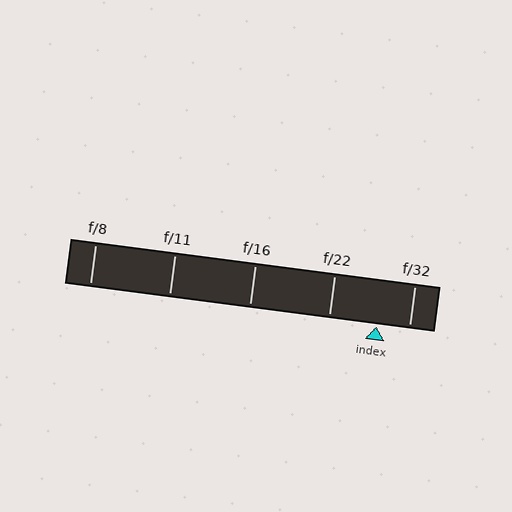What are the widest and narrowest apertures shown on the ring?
The widest aperture shown is f/8 and the narrowest is f/32.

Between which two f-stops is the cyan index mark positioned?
The index mark is between f/22 and f/32.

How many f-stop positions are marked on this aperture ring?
There are 5 f-stop positions marked.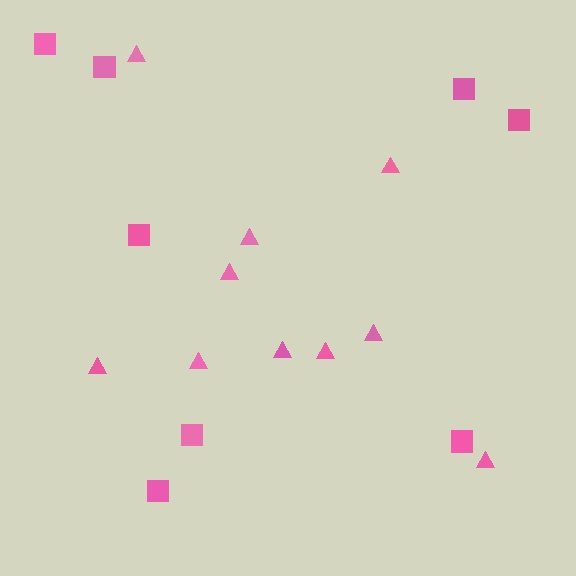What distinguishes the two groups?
There are 2 groups: one group of triangles (10) and one group of squares (8).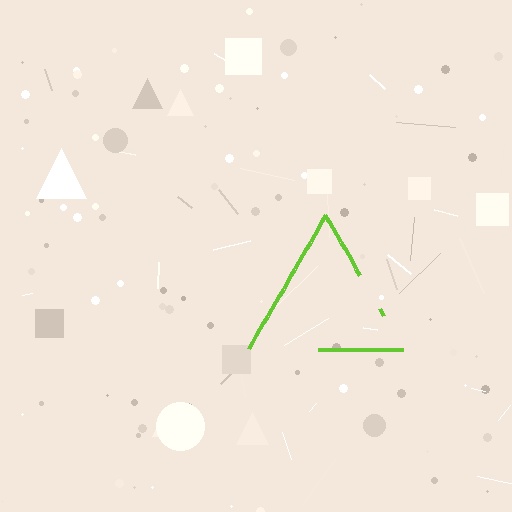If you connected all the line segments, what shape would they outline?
They would outline a triangle.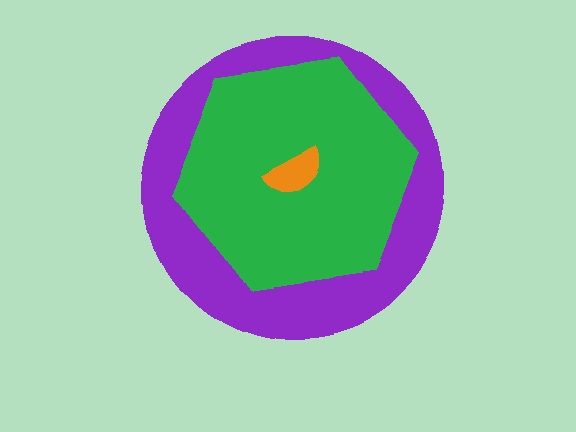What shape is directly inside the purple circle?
The green hexagon.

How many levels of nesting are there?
3.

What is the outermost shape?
The purple circle.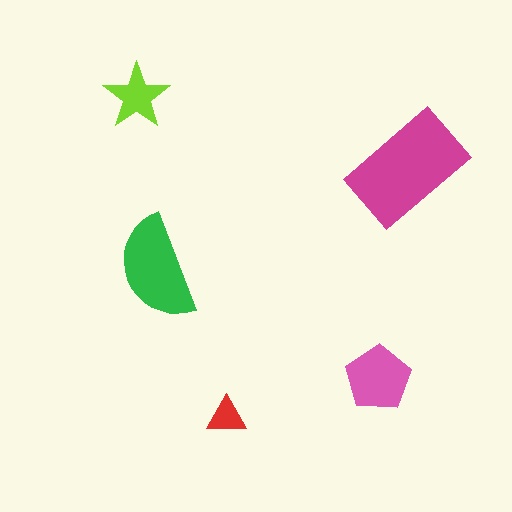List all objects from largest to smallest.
The magenta rectangle, the green semicircle, the pink pentagon, the lime star, the red triangle.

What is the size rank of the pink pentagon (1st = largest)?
3rd.